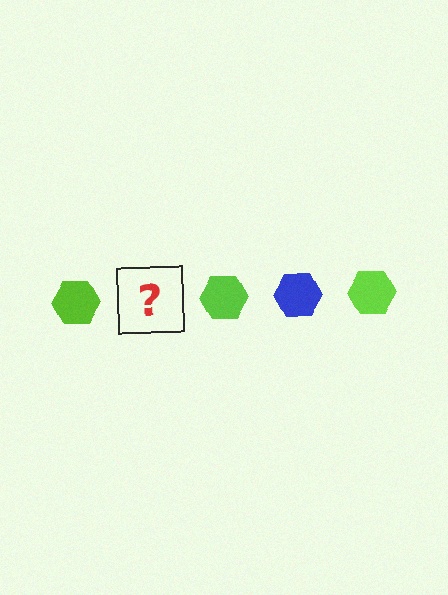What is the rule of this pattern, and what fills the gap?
The rule is that the pattern cycles through lime, blue hexagons. The gap should be filled with a blue hexagon.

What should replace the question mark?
The question mark should be replaced with a blue hexagon.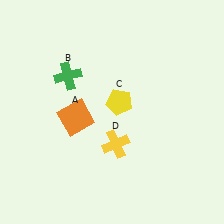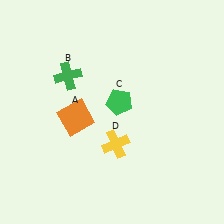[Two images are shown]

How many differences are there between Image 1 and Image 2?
There is 1 difference between the two images.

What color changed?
The pentagon (C) changed from yellow in Image 1 to green in Image 2.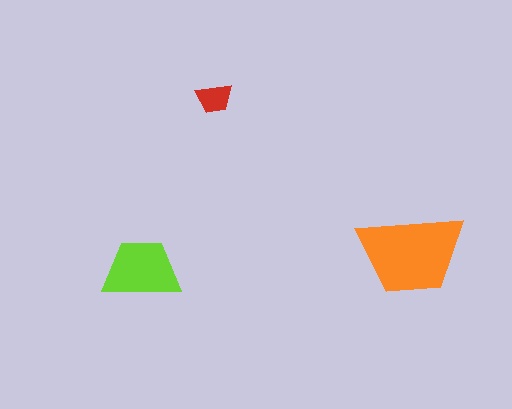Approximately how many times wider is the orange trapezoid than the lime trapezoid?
About 1.5 times wider.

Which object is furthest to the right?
The orange trapezoid is rightmost.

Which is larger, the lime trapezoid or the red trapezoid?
The lime one.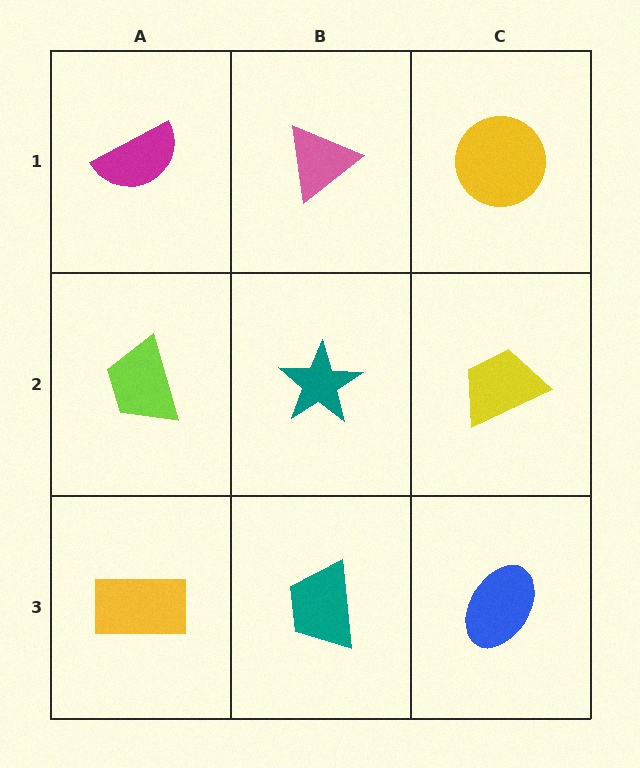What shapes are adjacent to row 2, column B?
A pink triangle (row 1, column B), a teal trapezoid (row 3, column B), a lime trapezoid (row 2, column A), a yellow trapezoid (row 2, column C).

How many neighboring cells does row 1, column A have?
2.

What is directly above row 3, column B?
A teal star.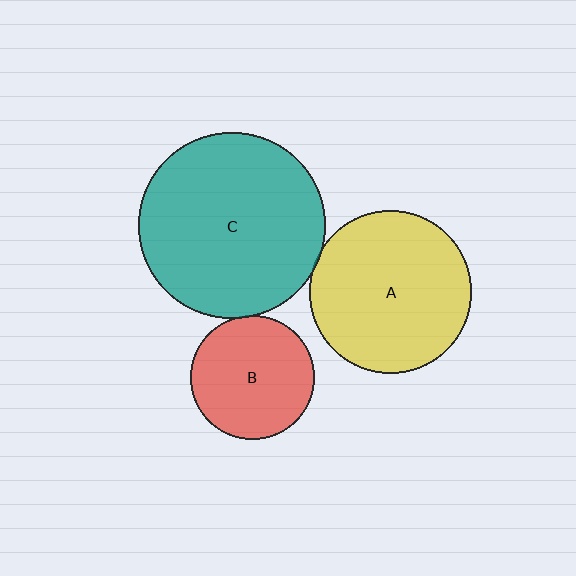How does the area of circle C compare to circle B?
Approximately 2.3 times.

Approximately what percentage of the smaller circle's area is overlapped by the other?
Approximately 5%.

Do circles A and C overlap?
Yes.